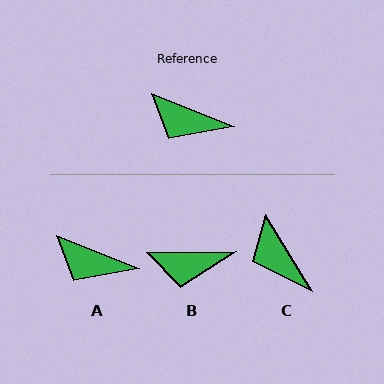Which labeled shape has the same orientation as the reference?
A.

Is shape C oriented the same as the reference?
No, it is off by about 37 degrees.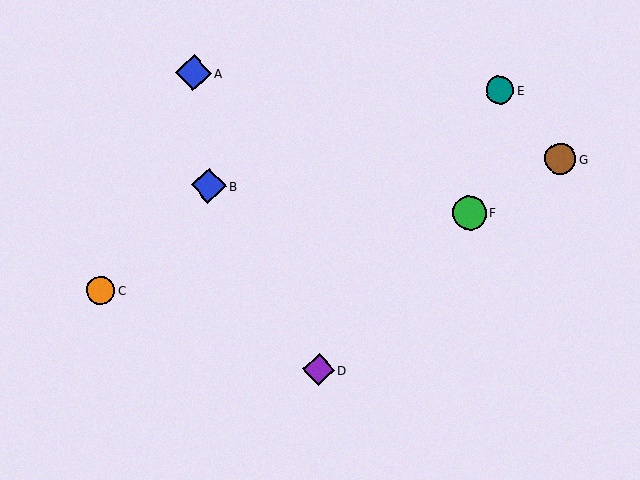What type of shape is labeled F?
Shape F is a green circle.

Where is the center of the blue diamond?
The center of the blue diamond is at (209, 186).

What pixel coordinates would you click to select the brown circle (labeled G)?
Click at (560, 159) to select the brown circle G.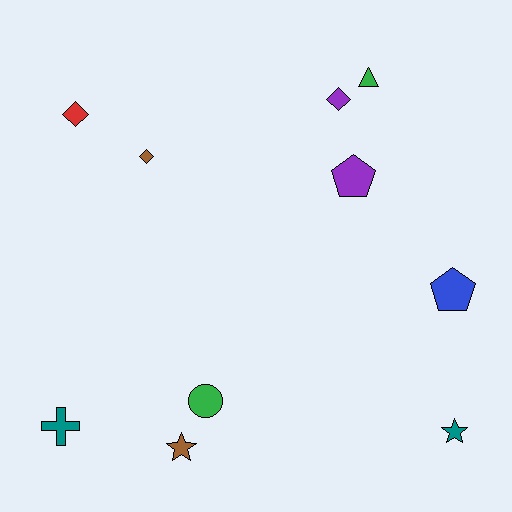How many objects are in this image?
There are 10 objects.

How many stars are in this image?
There are 2 stars.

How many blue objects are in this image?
There is 1 blue object.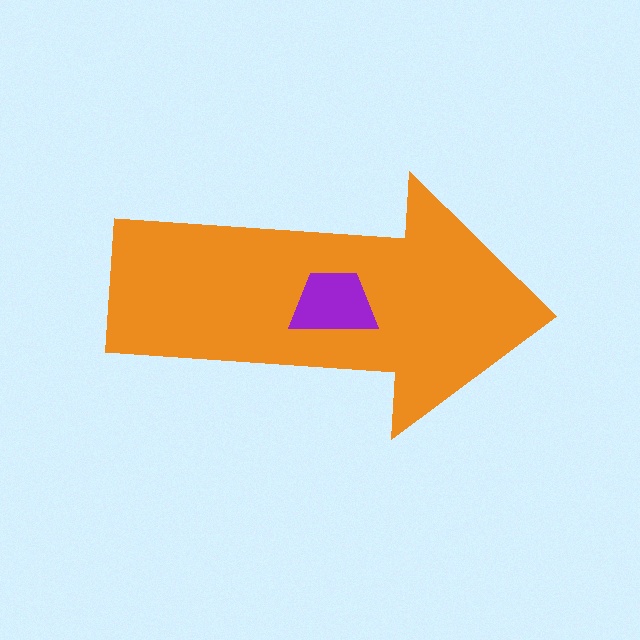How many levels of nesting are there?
2.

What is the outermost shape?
The orange arrow.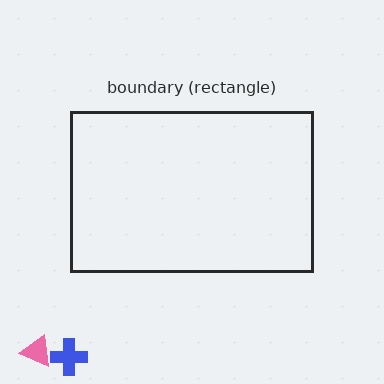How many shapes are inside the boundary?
0 inside, 2 outside.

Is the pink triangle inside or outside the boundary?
Outside.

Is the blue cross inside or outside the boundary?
Outside.